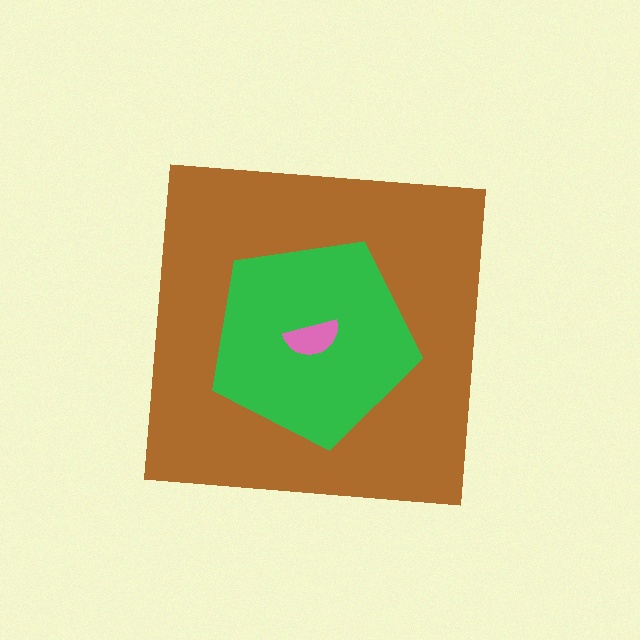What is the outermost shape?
The brown square.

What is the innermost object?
The pink semicircle.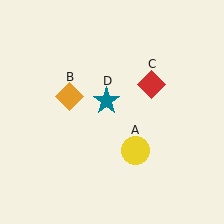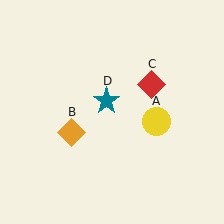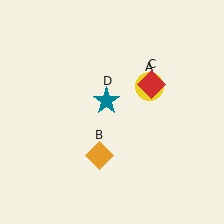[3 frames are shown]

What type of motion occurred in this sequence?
The yellow circle (object A), orange diamond (object B) rotated counterclockwise around the center of the scene.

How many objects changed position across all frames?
2 objects changed position: yellow circle (object A), orange diamond (object B).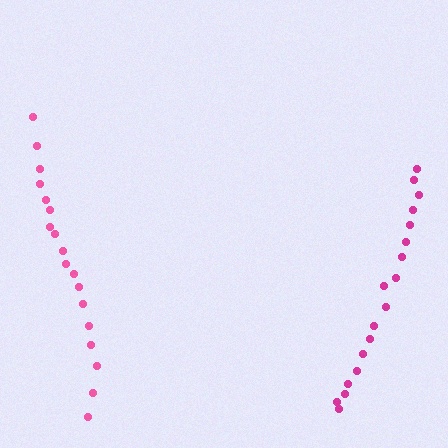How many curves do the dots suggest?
There are 2 distinct paths.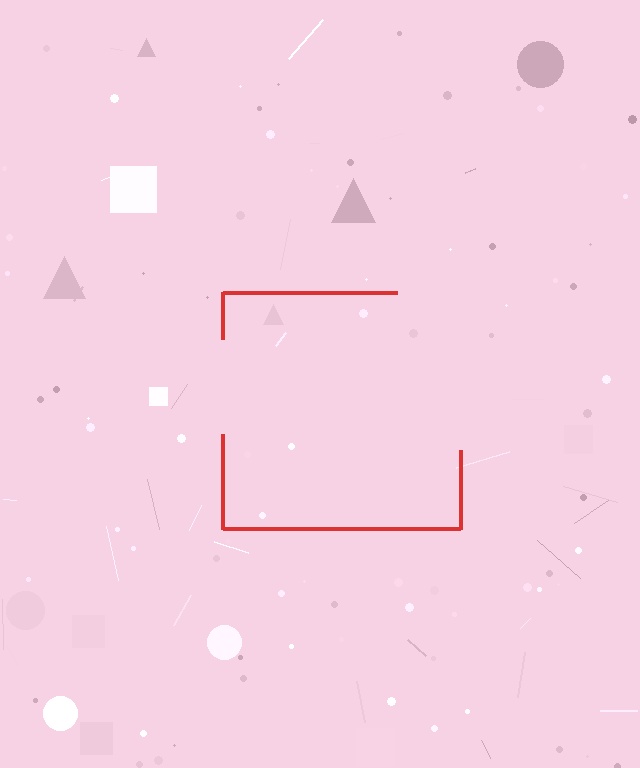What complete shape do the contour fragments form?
The contour fragments form a square.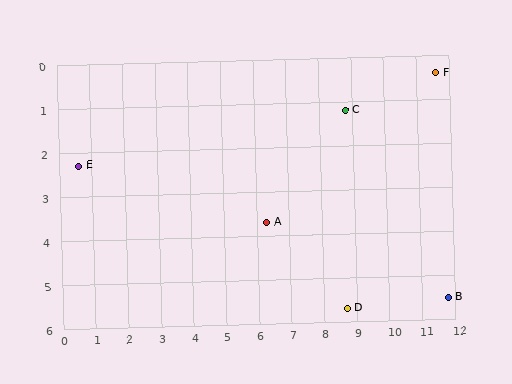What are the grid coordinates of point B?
Point B is at approximately (11.8, 5.5).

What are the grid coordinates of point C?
Point C is at approximately (8.8, 1.2).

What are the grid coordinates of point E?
Point E is at approximately (0.6, 2.3).